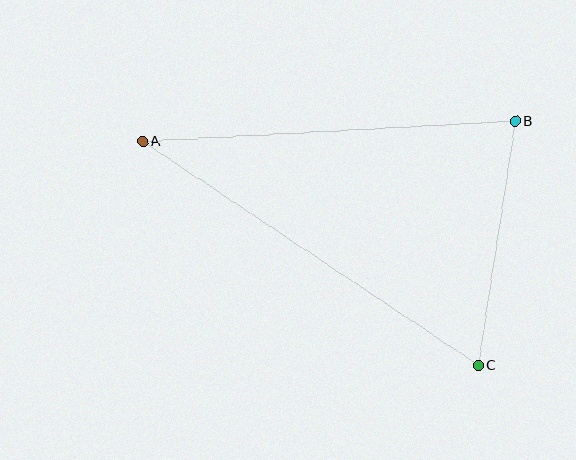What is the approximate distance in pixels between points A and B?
The distance between A and B is approximately 373 pixels.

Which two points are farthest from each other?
Points A and C are farthest from each other.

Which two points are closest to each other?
Points B and C are closest to each other.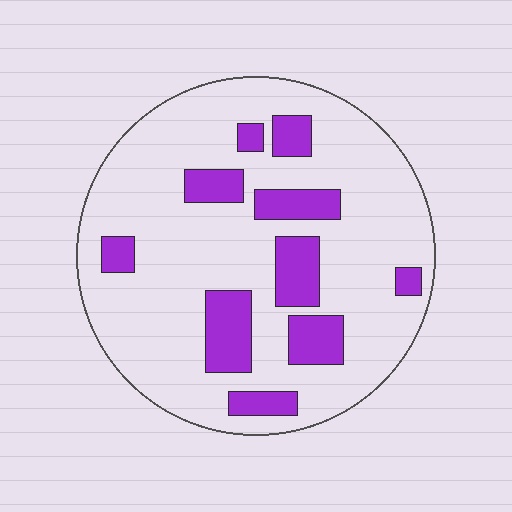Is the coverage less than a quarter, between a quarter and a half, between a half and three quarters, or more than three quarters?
Less than a quarter.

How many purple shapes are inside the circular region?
10.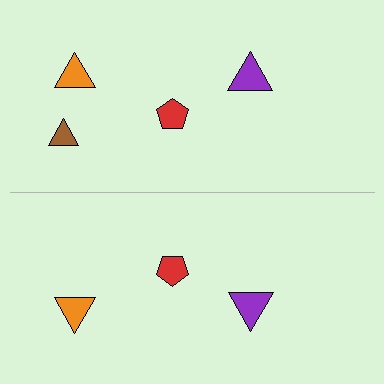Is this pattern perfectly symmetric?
No, the pattern is not perfectly symmetric. A brown triangle is missing from the bottom side.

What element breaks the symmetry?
A brown triangle is missing from the bottom side.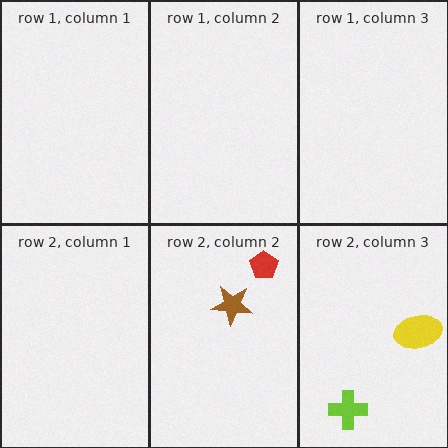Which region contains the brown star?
The row 2, column 2 region.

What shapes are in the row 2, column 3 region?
The lime cross, the yellow ellipse.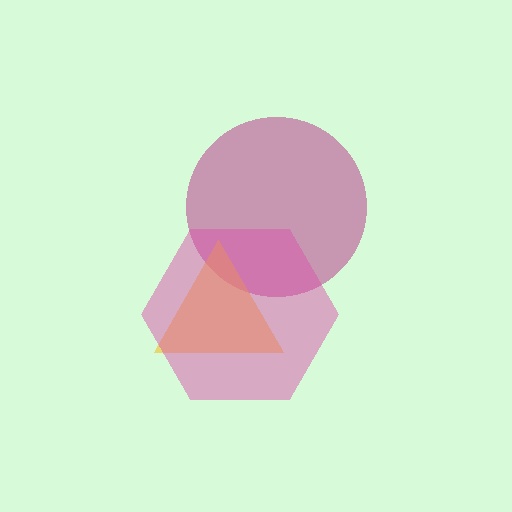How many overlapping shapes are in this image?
There are 3 overlapping shapes in the image.